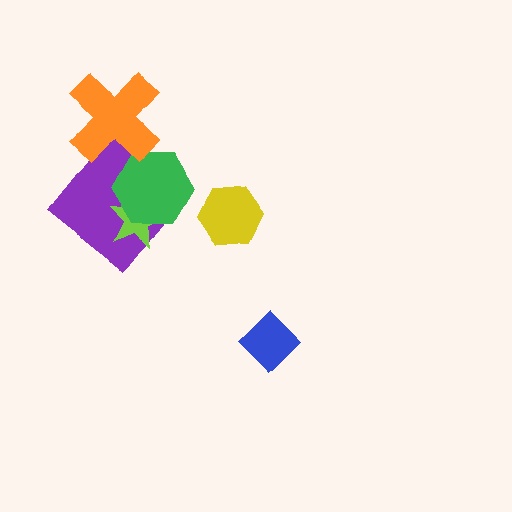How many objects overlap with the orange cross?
2 objects overlap with the orange cross.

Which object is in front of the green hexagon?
The orange cross is in front of the green hexagon.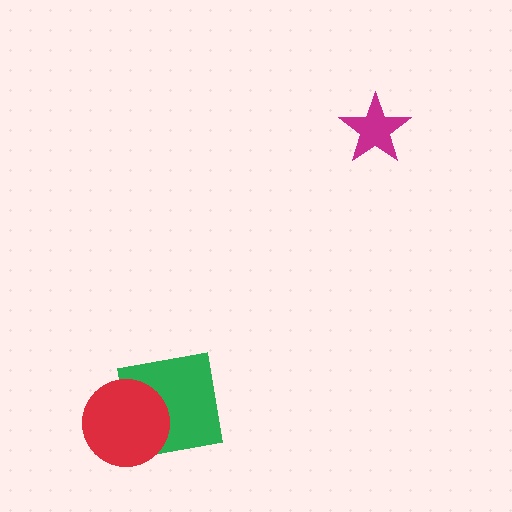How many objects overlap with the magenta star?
0 objects overlap with the magenta star.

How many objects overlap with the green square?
1 object overlaps with the green square.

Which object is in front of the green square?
The red circle is in front of the green square.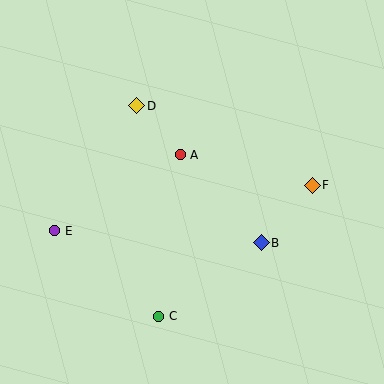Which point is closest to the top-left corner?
Point D is closest to the top-left corner.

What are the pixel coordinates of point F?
Point F is at (312, 185).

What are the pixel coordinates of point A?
Point A is at (180, 155).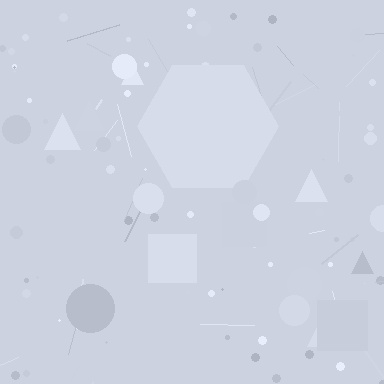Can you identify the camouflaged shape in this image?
The camouflaged shape is a hexagon.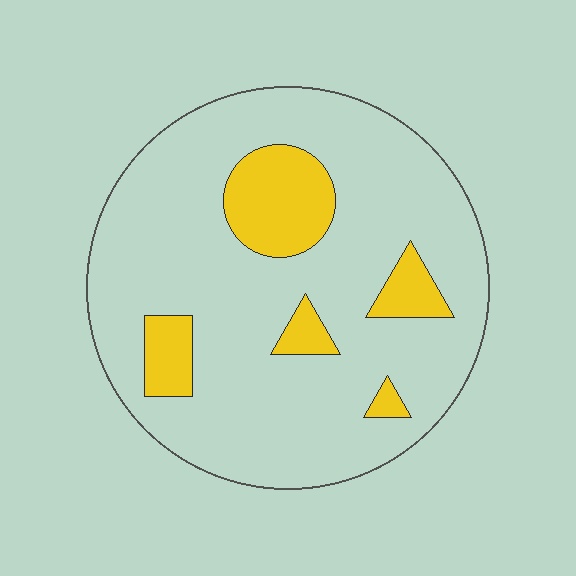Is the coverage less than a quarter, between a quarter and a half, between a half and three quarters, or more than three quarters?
Less than a quarter.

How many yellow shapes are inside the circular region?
5.